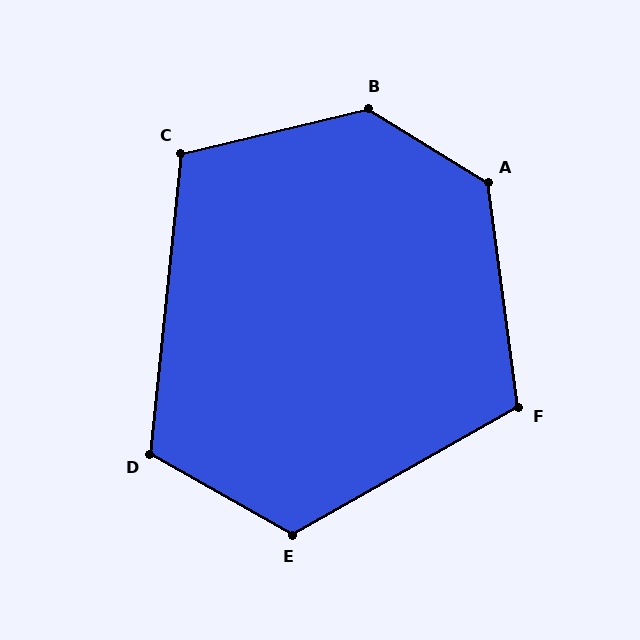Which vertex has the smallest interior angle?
C, at approximately 109 degrees.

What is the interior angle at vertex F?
Approximately 112 degrees (obtuse).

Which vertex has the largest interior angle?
B, at approximately 135 degrees.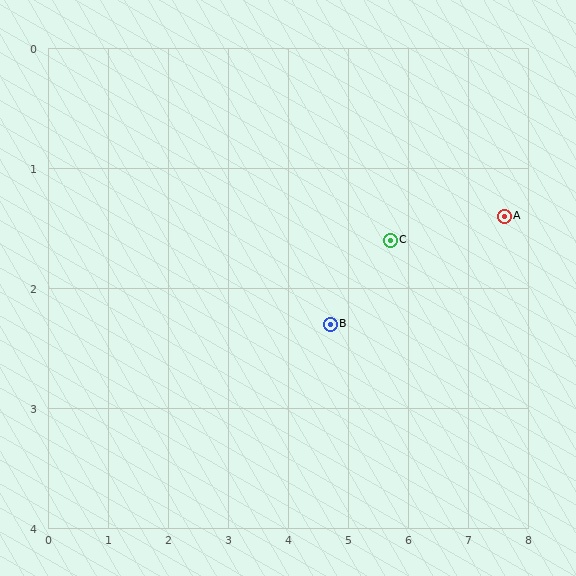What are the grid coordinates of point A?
Point A is at approximately (7.6, 1.4).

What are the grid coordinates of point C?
Point C is at approximately (5.7, 1.6).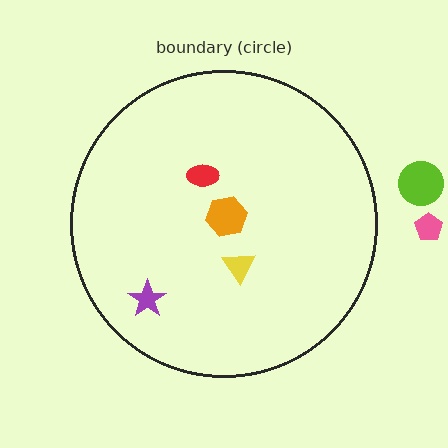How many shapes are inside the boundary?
4 inside, 2 outside.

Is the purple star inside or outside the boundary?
Inside.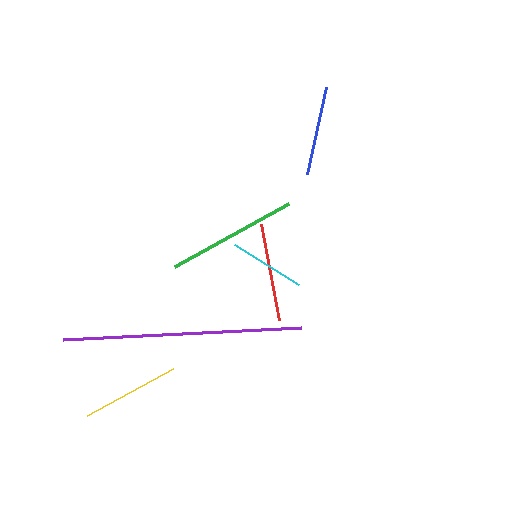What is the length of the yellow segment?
The yellow segment is approximately 98 pixels long.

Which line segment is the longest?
The purple line is the longest at approximately 238 pixels.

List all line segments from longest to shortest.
From longest to shortest: purple, green, yellow, red, blue, cyan.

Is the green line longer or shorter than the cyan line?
The green line is longer than the cyan line.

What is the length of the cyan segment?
The cyan segment is approximately 76 pixels long.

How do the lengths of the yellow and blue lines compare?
The yellow and blue lines are approximately the same length.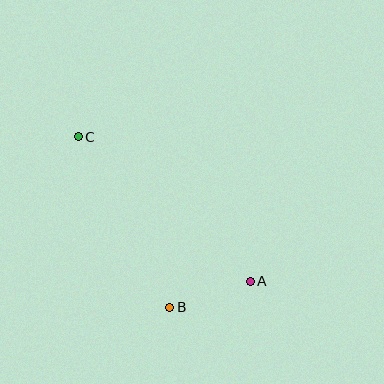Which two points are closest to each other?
Points A and B are closest to each other.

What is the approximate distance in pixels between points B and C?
The distance between B and C is approximately 194 pixels.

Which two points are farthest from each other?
Points A and C are farthest from each other.